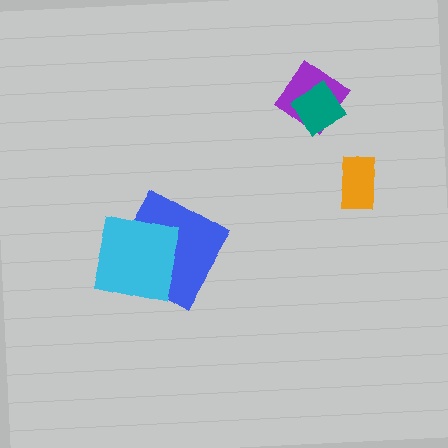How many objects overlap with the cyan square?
1 object overlaps with the cyan square.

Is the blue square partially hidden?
Yes, it is partially covered by another shape.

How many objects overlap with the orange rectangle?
0 objects overlap with the orange rectangle.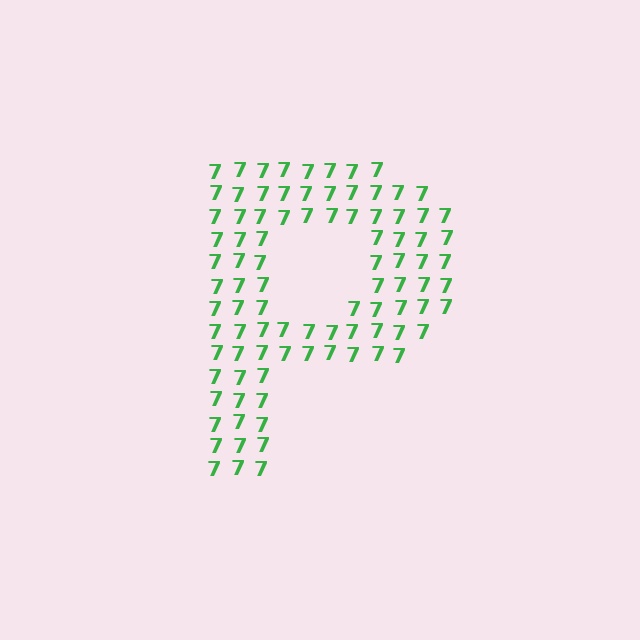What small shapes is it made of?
It is made of small digit 7's.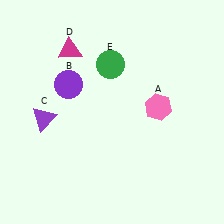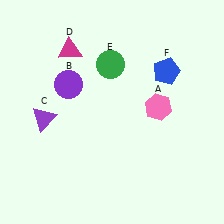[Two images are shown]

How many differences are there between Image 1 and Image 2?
There is 1 difference between the two images.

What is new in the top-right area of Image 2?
A blue pentagon (F) was added in the top-right area of Image 2.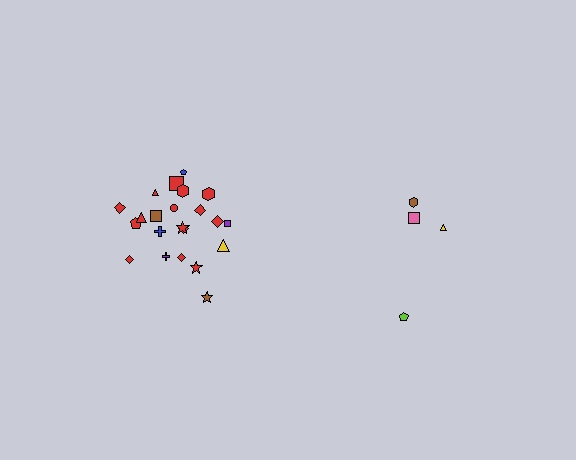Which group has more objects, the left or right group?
The left group.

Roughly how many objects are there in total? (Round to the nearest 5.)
Roughly 25 objects in total.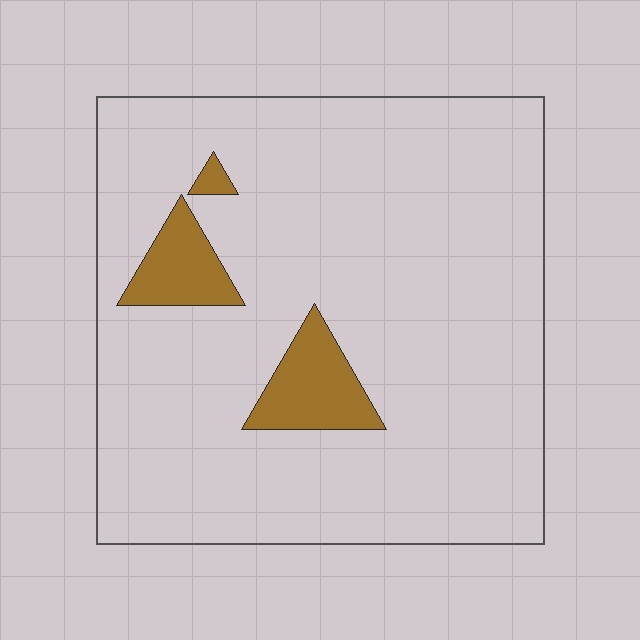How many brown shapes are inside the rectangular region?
3.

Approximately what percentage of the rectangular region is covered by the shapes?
Approximately 10%.